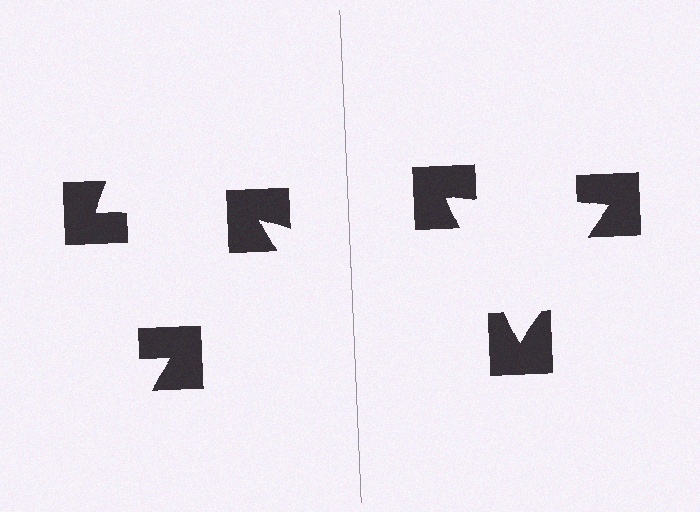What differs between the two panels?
The notched squares are positioned identically on both sides; only the wedge orientations differ. On the right they align to a triangle; on the left they are misaligned.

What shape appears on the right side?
An illusory triangle.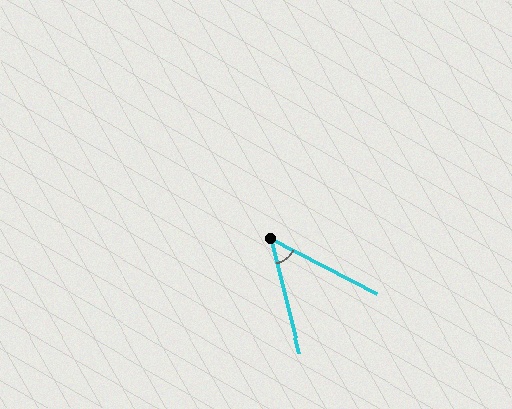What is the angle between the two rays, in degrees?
Approximately 49 degrees.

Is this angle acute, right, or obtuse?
It is acute.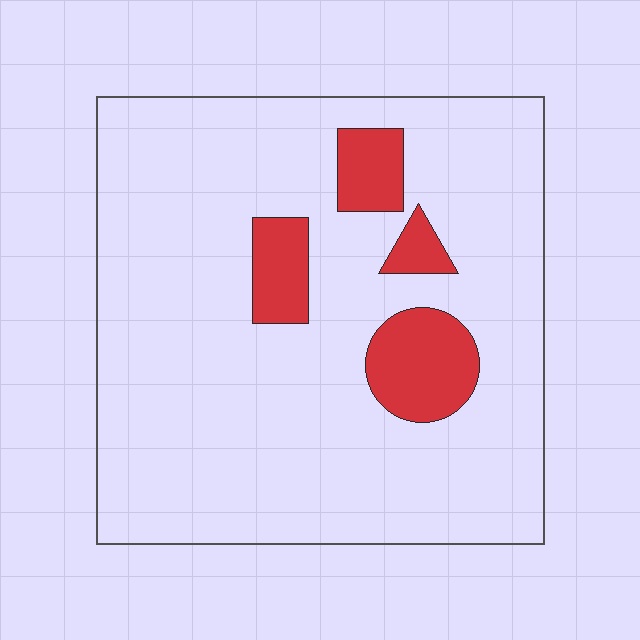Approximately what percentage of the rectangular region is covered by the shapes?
Approximately 10%.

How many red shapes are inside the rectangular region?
4.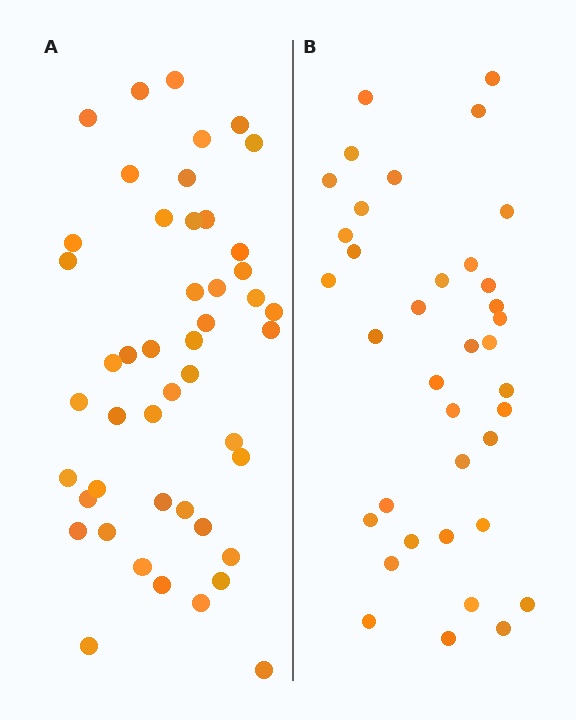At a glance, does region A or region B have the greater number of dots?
Region A (the left region) has more dots.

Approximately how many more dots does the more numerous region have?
Region A has roughly 10 or so more dots than region B.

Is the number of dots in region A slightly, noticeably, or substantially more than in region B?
Region A has noticeably more, but not dramatically so. The ratio is roughly 1.3 to 1.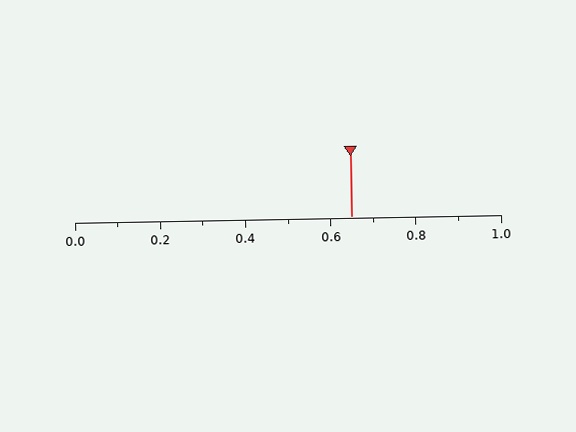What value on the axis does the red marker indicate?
The marker indicates approximately 0.65.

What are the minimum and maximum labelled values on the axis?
The axis runs from 0.0 to 1.0.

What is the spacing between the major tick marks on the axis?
The major ticks are spaced 0.2 apart.